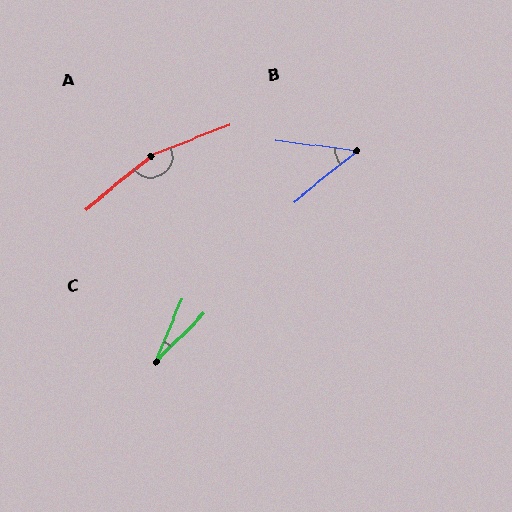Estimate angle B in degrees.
Approximately 46 degrees.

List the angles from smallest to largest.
C (22°), B (46°), A (162°).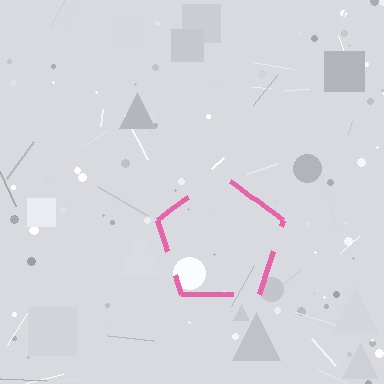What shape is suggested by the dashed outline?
The dashed outline suggests a pentagon.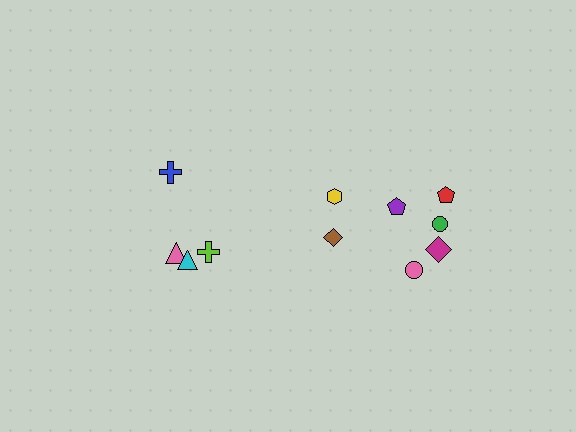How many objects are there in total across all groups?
There are 11 objects.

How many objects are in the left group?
There are 4 objects.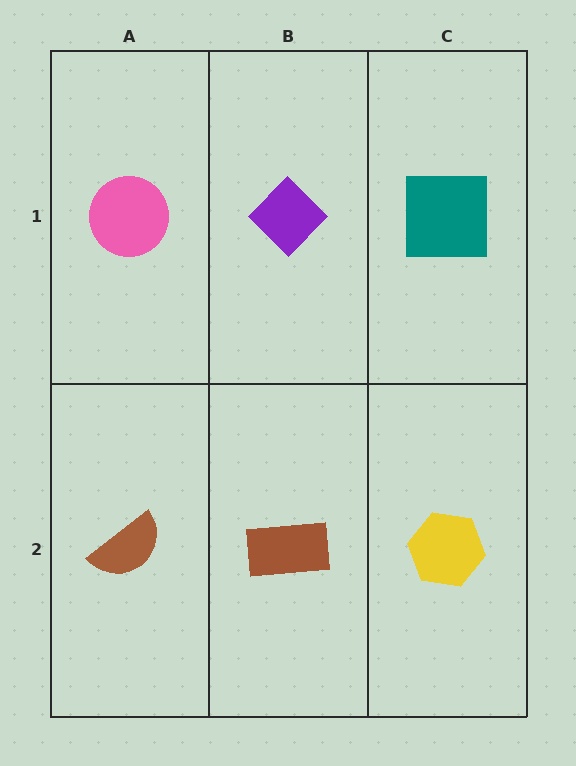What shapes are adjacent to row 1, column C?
A yellow hexagon (row 2, column C), a purple diamond (row 1, column B).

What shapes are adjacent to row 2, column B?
A purple diamond (row 1, column B), a brown semicircle (row 2, column A), a yellow hexagon (row 2, column C).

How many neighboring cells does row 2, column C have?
2.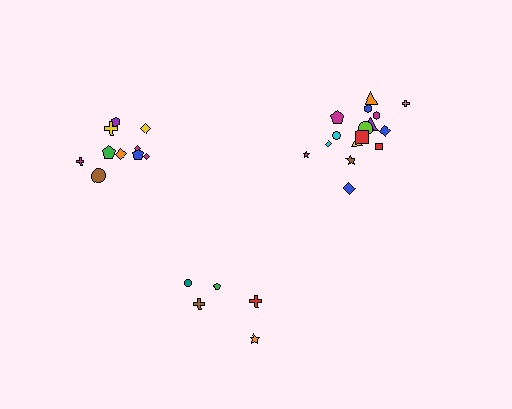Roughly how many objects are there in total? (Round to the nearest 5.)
Roughly 35 objects in total.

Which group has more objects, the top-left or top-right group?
The top-right group.